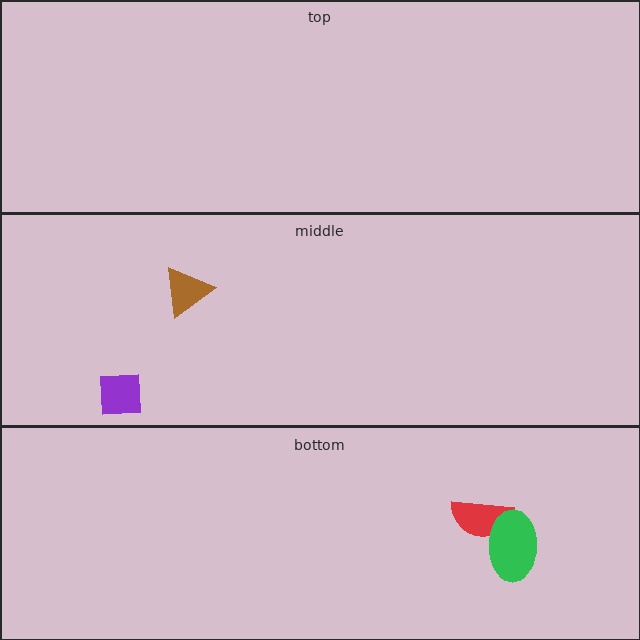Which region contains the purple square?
The middle region.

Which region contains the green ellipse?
The bottom region.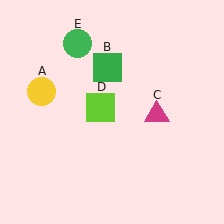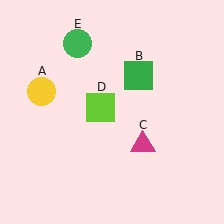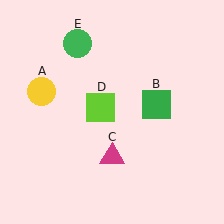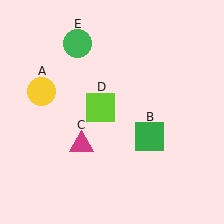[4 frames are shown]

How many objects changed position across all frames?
2 objects changed position: green square (object B), magenta triangle (object C).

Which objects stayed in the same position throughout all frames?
Yellow circle (object A) and lime square (object D) and green circle (object E) remained stationary.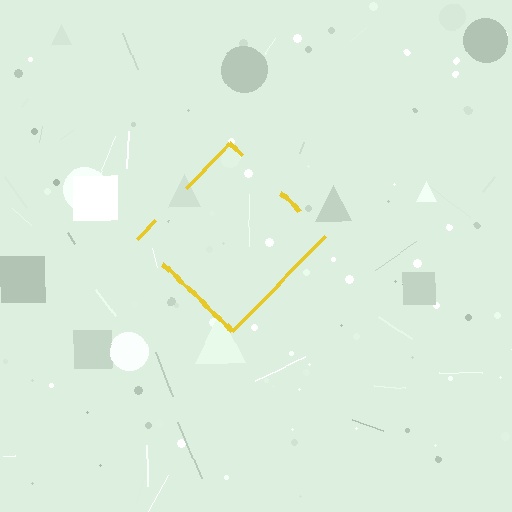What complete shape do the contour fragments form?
The contour fragments form a diamond.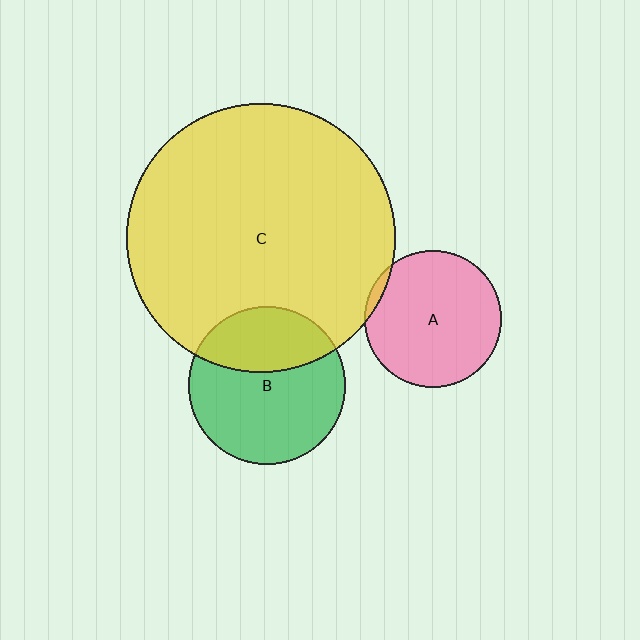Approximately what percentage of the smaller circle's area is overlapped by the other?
Approximately 5%.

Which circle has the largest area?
Circle C (yellow).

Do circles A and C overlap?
Yes.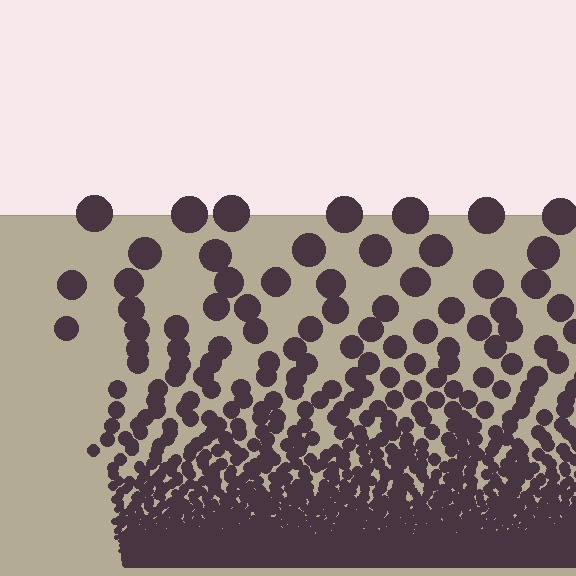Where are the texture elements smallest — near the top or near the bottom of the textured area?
Near the bottom.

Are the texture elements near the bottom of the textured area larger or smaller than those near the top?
Smaller. The gradient is inverted — elements near the bottom are smaller and denser.